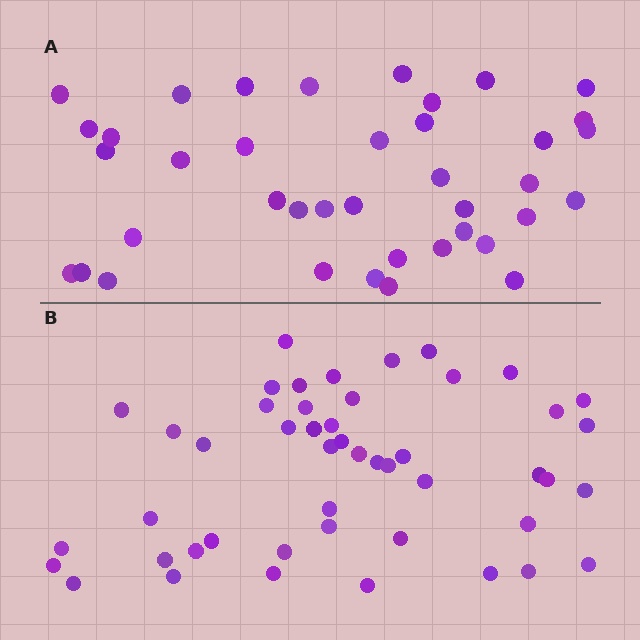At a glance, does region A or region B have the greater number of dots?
Region B (the bottom region) has more dots.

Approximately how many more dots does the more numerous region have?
Region B has roughly 8 or so more dots than region A.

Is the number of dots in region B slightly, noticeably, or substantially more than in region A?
Region B has only slightly more — the two regions are fairly close. The ratio is roughly 1.2 to 1.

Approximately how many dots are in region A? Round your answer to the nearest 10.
About 40 dots. (The exact count is 39, which rounds to 40.)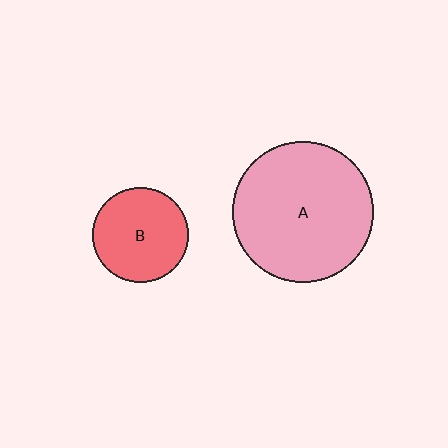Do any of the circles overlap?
No, none of the circles overlap.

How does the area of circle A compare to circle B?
Approximately 2.2 times.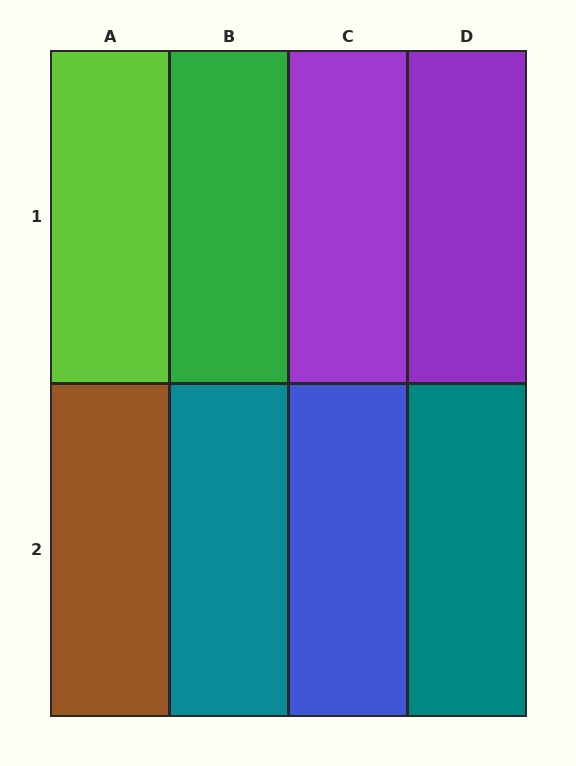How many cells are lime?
1 cell is lime.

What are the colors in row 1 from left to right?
Lime, green, purple, purple.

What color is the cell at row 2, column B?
Teal.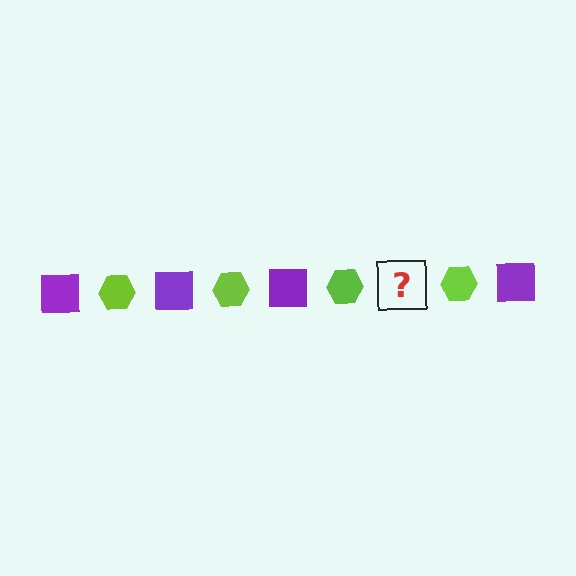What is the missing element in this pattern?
The missing element is a purple square.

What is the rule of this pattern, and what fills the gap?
The rule is that the pattern alternates between purple square and lime hexagon. The gap should be filled with a purple square.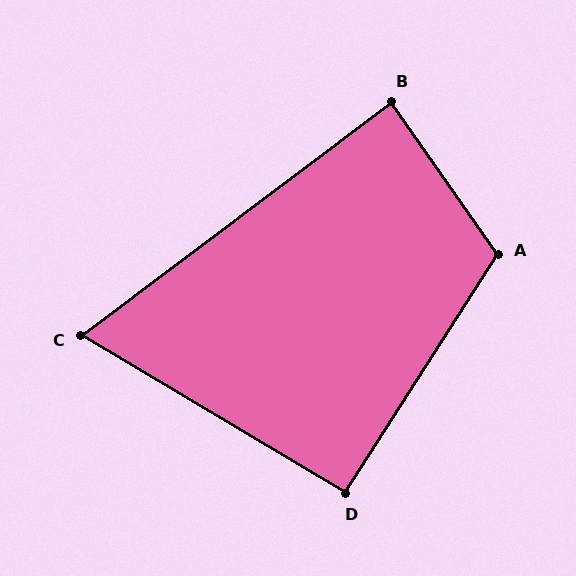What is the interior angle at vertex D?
Approximately 92 degrees (approximately right).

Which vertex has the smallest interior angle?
C, at approximately 68 degrees.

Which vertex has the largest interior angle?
A, at approximately 112 degrees.